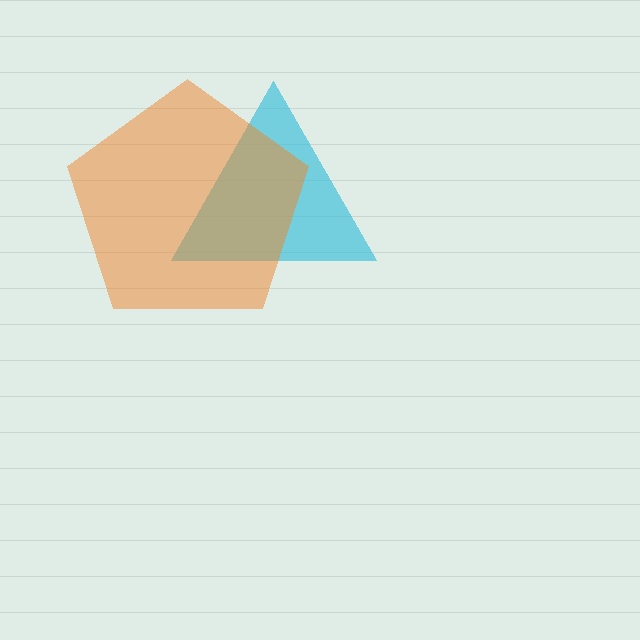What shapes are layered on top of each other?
The layered shapes are: a cyan triangle, an orange pentagon.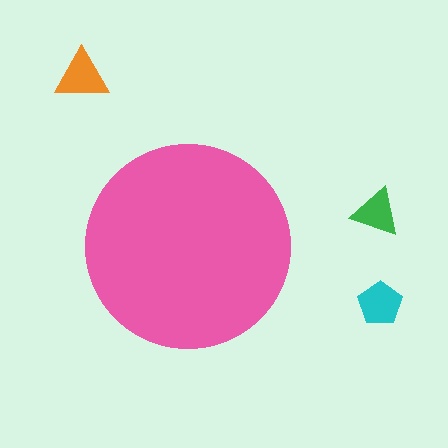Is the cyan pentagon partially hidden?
No, the cyan pentagon is fully visible.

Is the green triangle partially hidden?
No, the green triangle is fully visible.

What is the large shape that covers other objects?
A pink circle.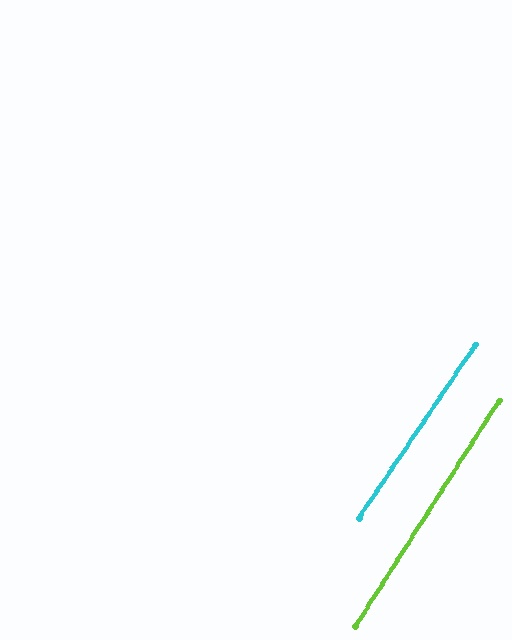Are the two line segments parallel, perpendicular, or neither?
Parallel — their directions differ by only 1.6°.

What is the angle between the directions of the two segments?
Approximately 2 degrees.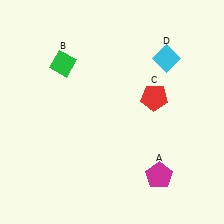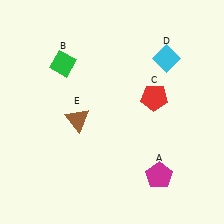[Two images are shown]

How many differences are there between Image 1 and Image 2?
There is 1 difference between the two images.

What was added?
A brown triangle (E) was added in Image 2.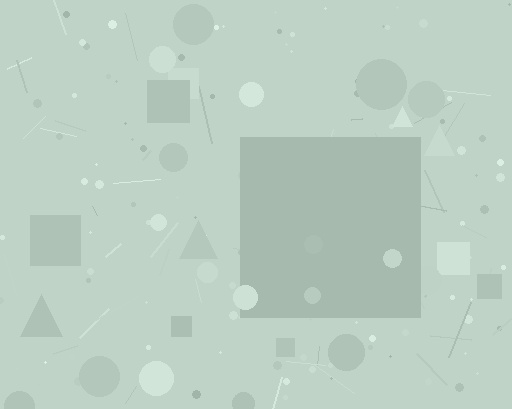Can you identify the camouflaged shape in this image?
The camouflaged shape is a square.